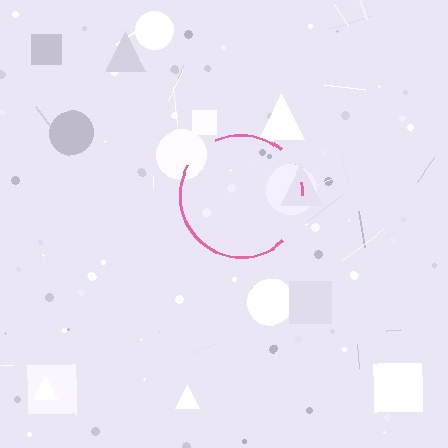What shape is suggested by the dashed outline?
The dashed outline suggests a circle.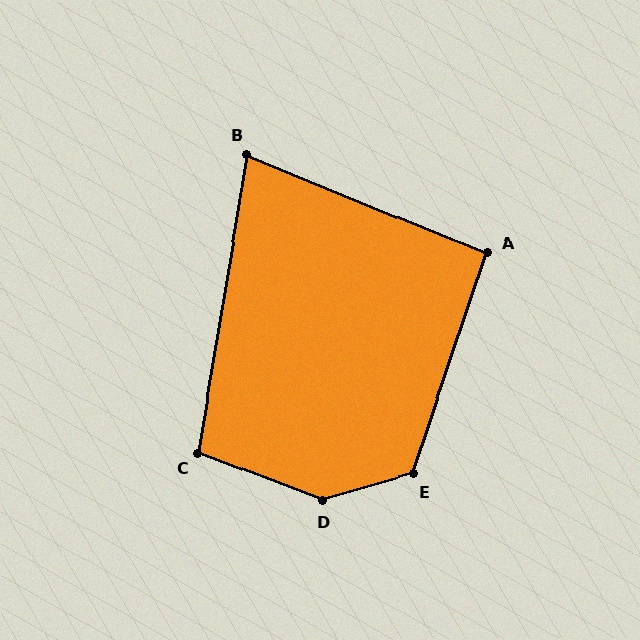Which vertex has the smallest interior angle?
B, at approximately 77 degrees.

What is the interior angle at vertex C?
Approximately 102 degrees (obtuse).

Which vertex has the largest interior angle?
D, at approximately 143 degrees.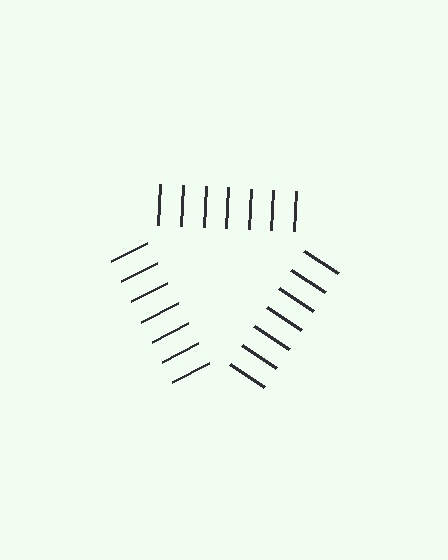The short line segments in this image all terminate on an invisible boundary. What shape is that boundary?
An illusory triangle — the line segments terminate on its edges but no continuous stroke is drawn.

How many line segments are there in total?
21 — 7 along each of the 3 edges.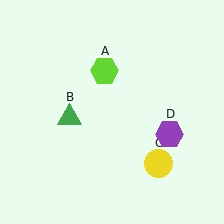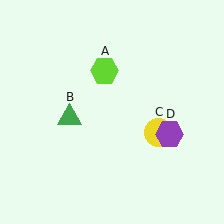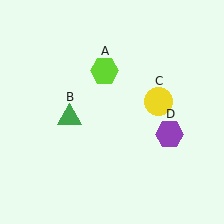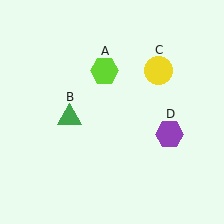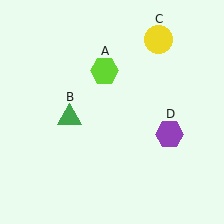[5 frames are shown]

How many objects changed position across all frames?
1 object changed position: yellow circle (object C).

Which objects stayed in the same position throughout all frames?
Lime hexagon (object A) and green triangle (object B) and purple hexagon (object D) remained stationary.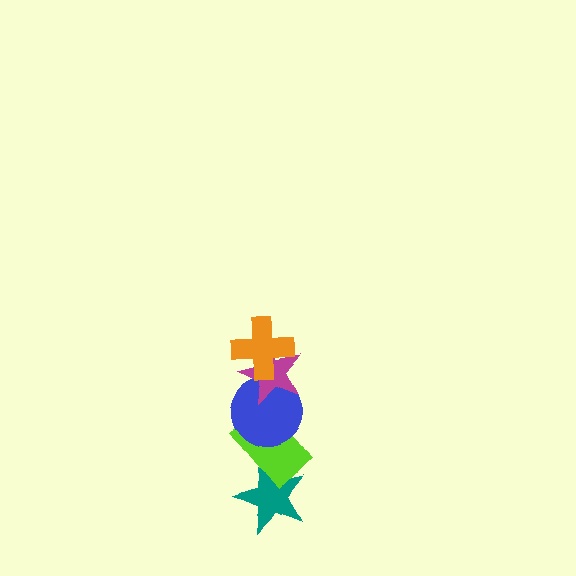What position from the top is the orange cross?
The orange cross is 1st from the top.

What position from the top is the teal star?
The teal star is 5th from the top.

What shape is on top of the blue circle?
The magenta star is on top of the blue circle.